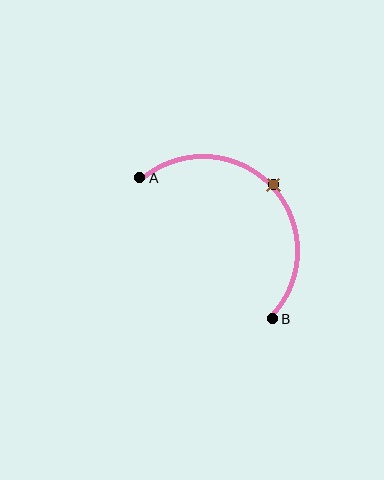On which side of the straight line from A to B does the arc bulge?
The arc bulges above and to the right of the straight line connecting A and B.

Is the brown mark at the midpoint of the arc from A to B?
Yes. The brown mark lies on the arc at equal arc-length from both A and B — it is the arc midpoint.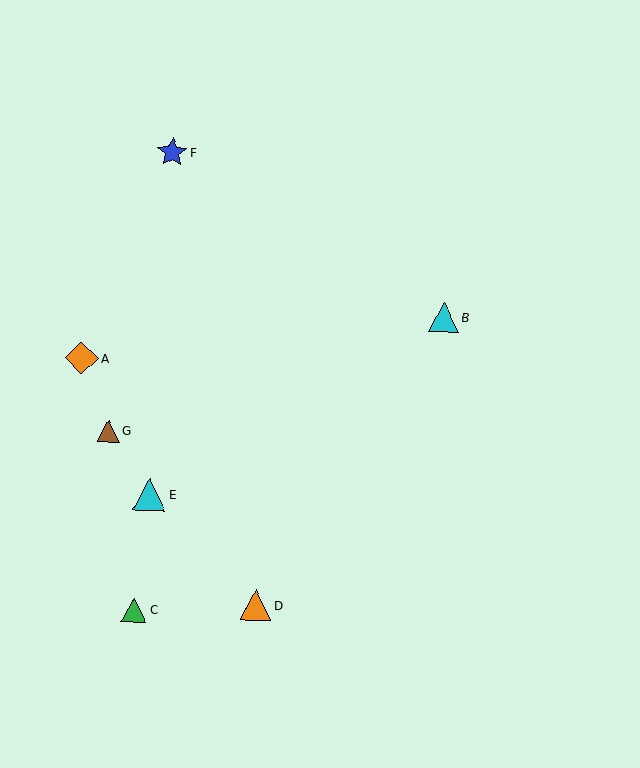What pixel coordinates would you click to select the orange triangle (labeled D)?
Click at (255, 605) to select the orange triangle D.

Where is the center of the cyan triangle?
The center of the cyan triangle is at (444, 317).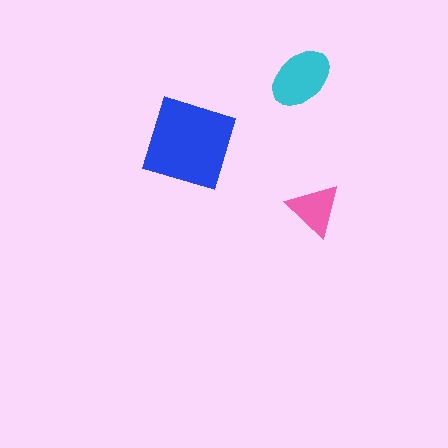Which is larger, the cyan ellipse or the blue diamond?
The blue diamond.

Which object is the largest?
The blue diamond.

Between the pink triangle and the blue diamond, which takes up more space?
The blue diamond.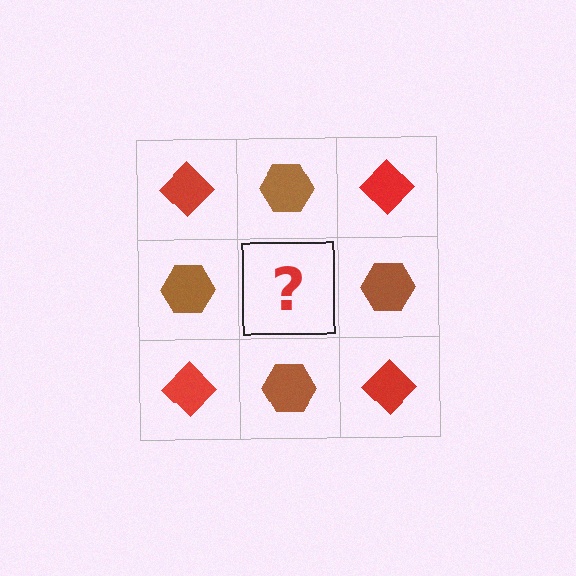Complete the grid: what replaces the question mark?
The question mark should be replaced with a red diamond.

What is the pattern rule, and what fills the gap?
The rule is that it alternates red diamond and brown hexagon in a checkerboard pattern. The gap should be filled with a red diamond.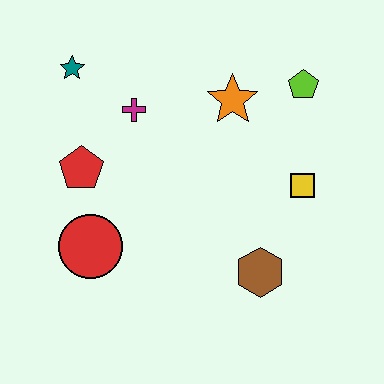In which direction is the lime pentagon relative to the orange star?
The lime pentagon is to the right of the orange star.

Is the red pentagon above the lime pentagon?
No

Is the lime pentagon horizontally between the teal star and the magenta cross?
No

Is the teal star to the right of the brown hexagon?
No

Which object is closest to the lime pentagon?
The orange star is closest to the lime pentagon.